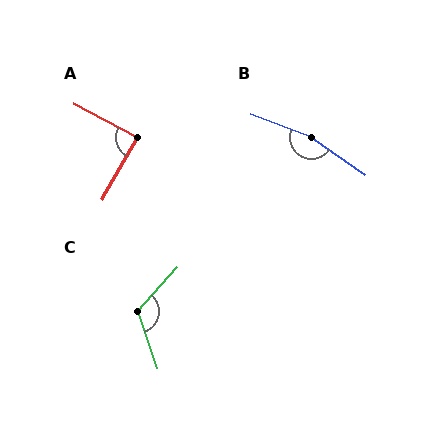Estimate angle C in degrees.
Approximately 119 degrees.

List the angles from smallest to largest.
A (88°), C (119°), B (165°).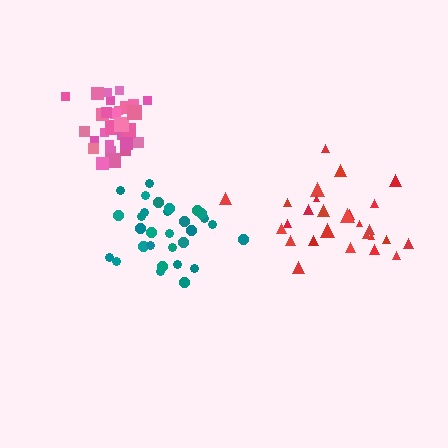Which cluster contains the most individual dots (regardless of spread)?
Teal (30).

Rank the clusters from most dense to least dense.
pink, teal, red.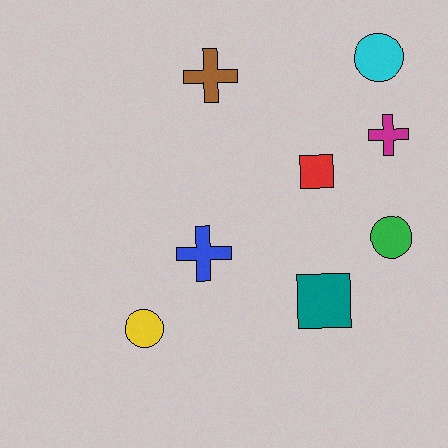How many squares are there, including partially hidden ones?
There are 2 squares.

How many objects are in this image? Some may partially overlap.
There are 8 objects.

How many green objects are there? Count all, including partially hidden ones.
There is 1 green object.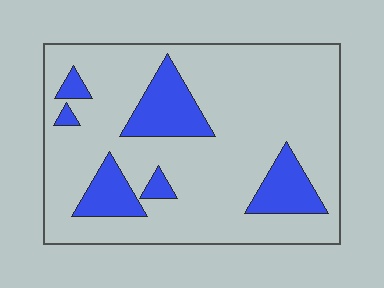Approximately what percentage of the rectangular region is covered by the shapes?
Approximately 20%.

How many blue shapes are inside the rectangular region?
6.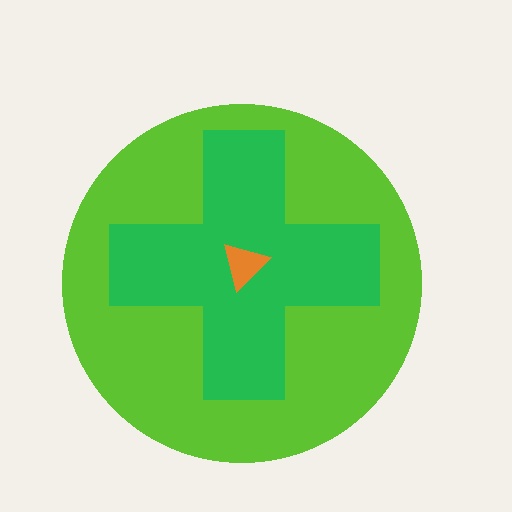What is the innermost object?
The orange triangle.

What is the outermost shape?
The lime circle.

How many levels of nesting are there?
3.